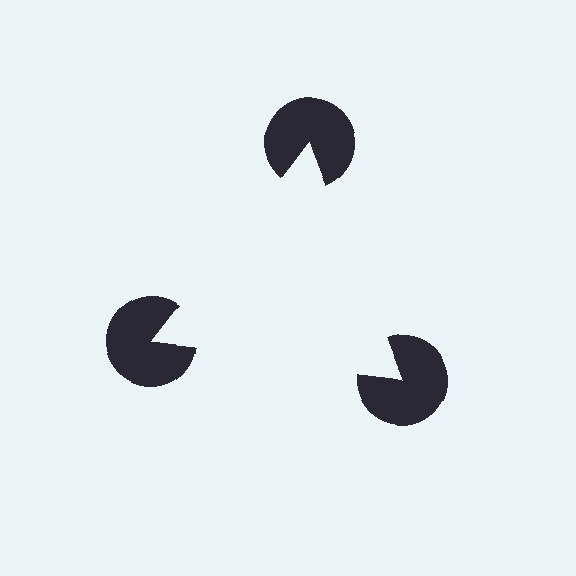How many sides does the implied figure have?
3 sides.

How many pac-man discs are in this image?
There are 3 — one at each vertex of the illusory triangle.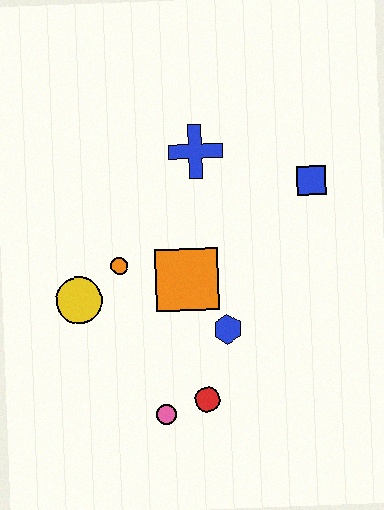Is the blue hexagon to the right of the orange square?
Yes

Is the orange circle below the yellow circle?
No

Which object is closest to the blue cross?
The blue square is closest to the blue cross.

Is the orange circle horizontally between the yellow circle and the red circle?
Yes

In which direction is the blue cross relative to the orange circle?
The blue cross is above the orange circle.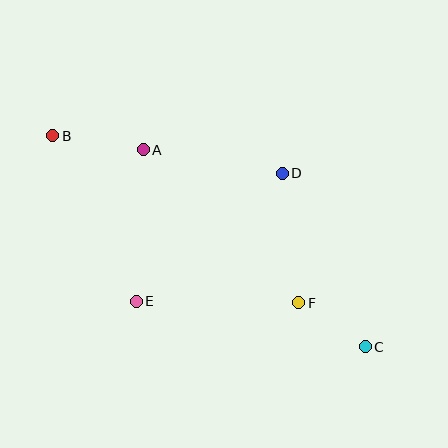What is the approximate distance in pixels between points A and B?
The distance between A and B is approximately 92 pixels.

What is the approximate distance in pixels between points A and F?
The distance between A and F is approximately 218 pixels.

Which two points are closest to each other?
Points C and F are closest to each other.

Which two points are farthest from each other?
Points B and C are farthest from each other.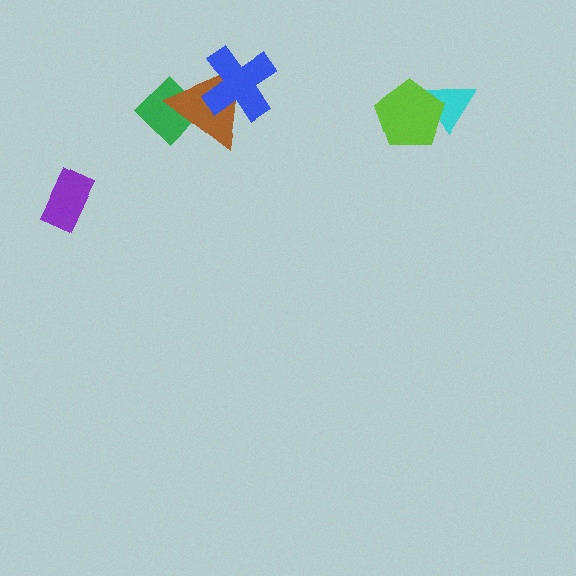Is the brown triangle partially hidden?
Yes, it is partially covered by another shape.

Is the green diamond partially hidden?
Yes, it is partially covered by another shape.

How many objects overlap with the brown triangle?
2 objects overlap with the brown triangle.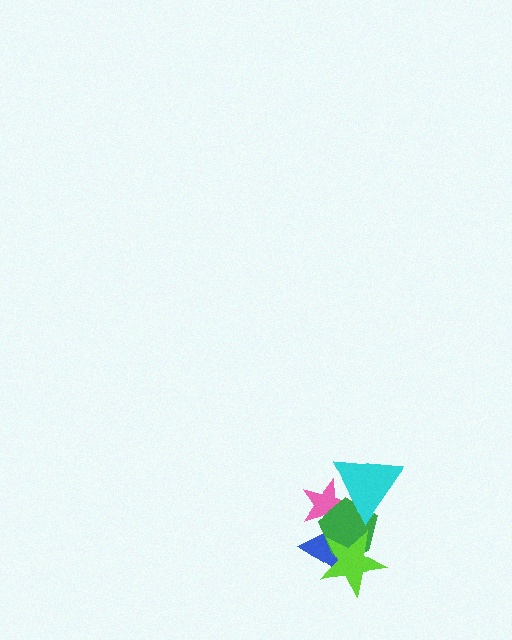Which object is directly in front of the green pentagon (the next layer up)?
The cyan triangle is directly in front of the green pentagon.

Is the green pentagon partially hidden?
Yes, it is partially covered by another shape.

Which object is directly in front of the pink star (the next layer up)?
The blue triangle is directly in front of the pink star.